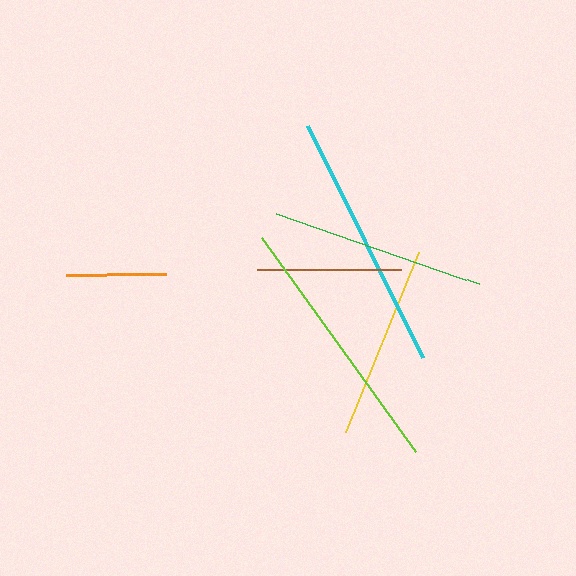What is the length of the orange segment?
The orange segment is approximately 100 pixels long.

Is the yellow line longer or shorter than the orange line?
The yellow line is longer than the orange line.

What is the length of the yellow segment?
The yellow segment is approximately 195 pixels long.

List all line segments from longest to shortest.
From longest to shortest: lime, cyan, green, yellow, brown, orange.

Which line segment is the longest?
The lime line is the longest at approximately 264 pixels.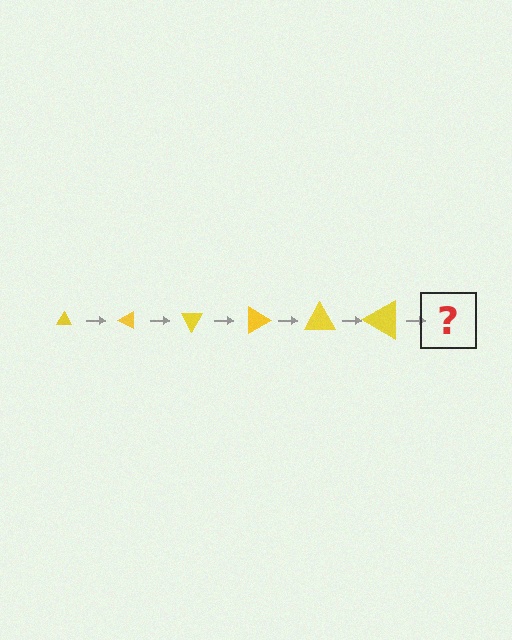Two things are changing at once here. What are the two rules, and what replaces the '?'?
The two rules are that the triangle grows larger each step and it rotates 30 degrees each step. The '?' should be a triangle, larger than the previous one and rotated 180 degrees from the start.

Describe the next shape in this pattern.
It should be a triangle, larger than the previous one and rotated 180 degrees from the start.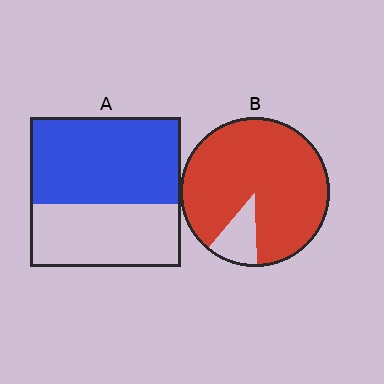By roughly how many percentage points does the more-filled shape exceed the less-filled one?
By roughly 30 percentage points (B over A).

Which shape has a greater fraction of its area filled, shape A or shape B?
Shape B.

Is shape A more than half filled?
Yes.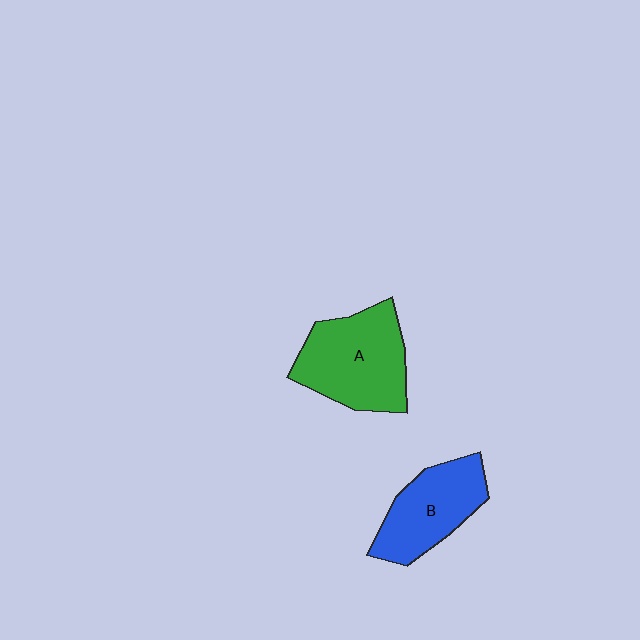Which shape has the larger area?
Shape A (green).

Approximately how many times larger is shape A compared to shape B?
Approximately 1.3 times.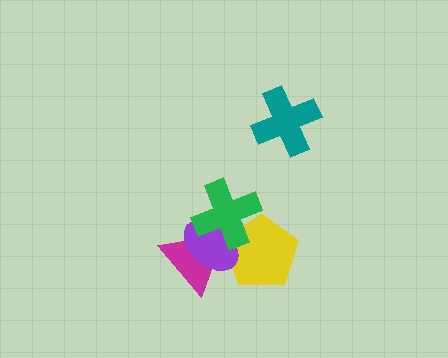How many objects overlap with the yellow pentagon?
3 objects overlap with the yellow pentagon.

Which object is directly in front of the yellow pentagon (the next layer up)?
The magenta triangle is directly in front of the yellow pentagon.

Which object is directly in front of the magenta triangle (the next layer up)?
The purple ellipse is directly in front of the magenta triangle.